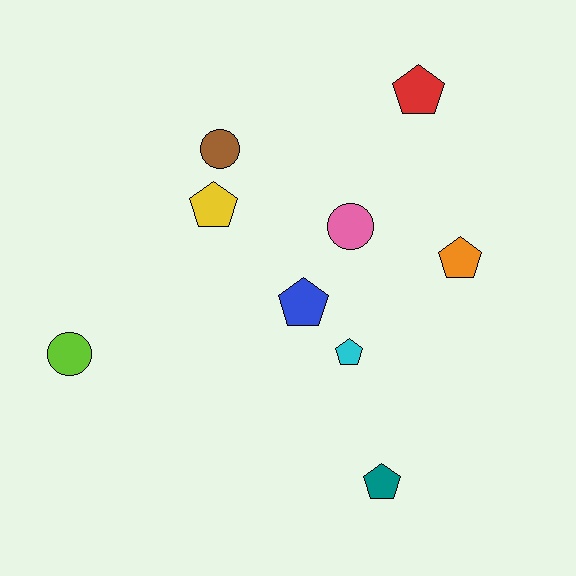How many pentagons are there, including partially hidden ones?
There are 6 pentagons.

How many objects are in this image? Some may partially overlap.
There are 9 objects.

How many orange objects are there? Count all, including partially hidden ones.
There is 1 orange object.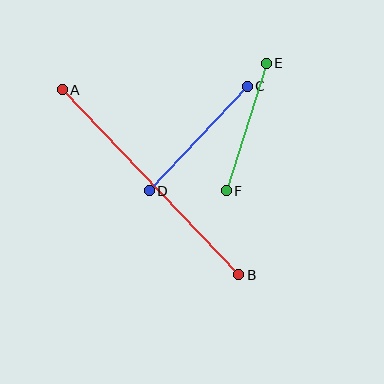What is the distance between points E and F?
The distance is approximately 134 pixels.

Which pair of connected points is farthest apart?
Points A and B are farthest apart.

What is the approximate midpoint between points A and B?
The midpoint is at approximately (151, 182) pixels.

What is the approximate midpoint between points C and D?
The midpoint is at approximately (198, 138) pixels.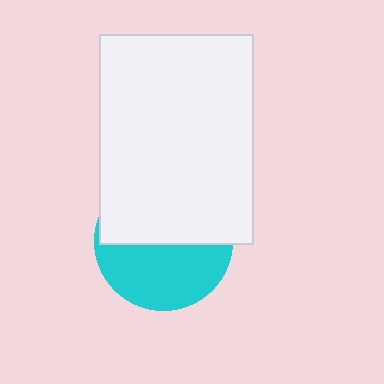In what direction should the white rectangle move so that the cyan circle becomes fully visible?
The white rectangle should move up. That is the shortest direction to clear the overlap and leave the cyan circle fully visible.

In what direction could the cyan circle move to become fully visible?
The cyan circle could move down. That would shift it out from behind the white rectangle entirely.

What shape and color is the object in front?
The object in front is a white rectangle.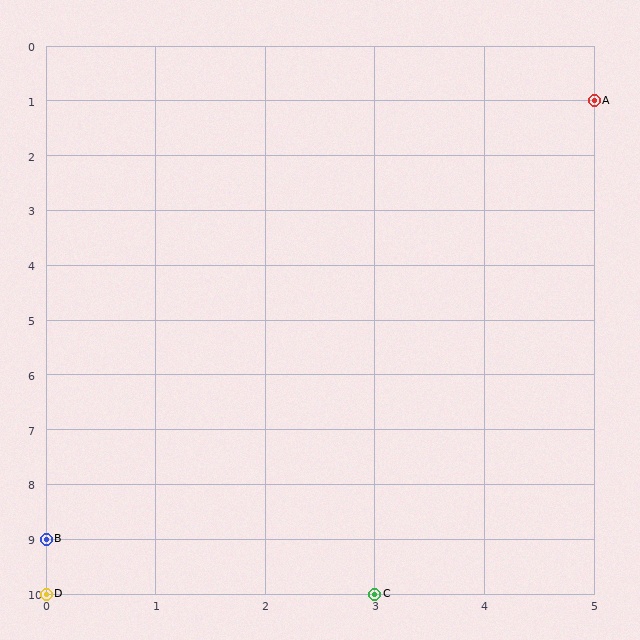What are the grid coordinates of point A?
Point A is at grid coordinates (5, 1).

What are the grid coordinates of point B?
Point B is at grid coordinates (0, 9).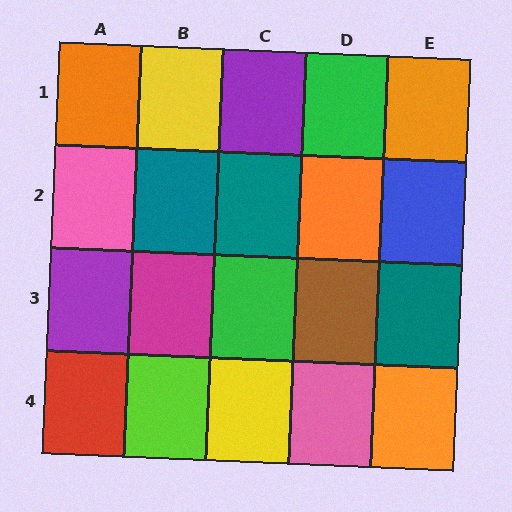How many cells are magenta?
1 cell is magenta.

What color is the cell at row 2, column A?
Pink.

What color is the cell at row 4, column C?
Yellow.